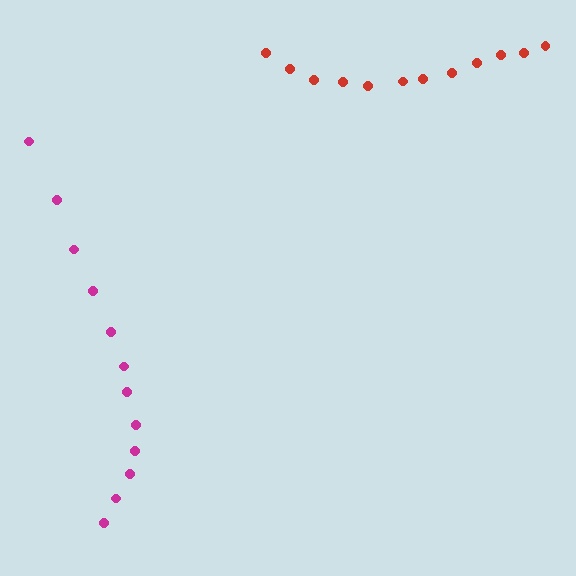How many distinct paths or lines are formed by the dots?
There are 2 distinct paths.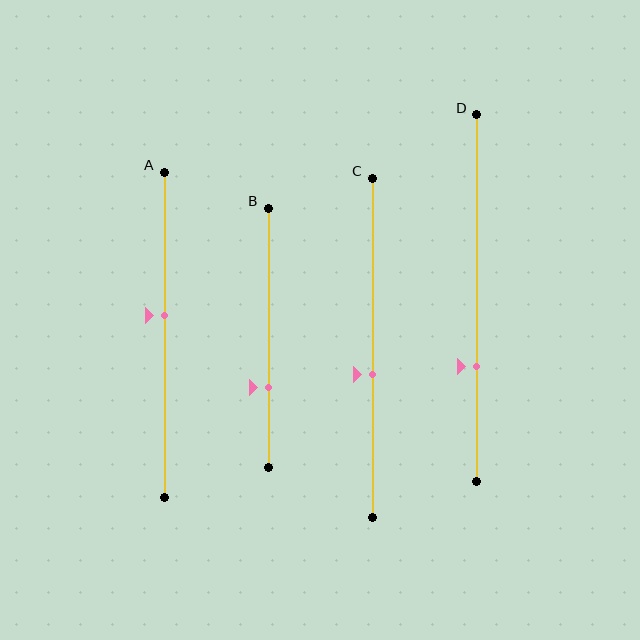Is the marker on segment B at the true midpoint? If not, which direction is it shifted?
No, the marker on segment B is shifted downward by about 19% of the segment length.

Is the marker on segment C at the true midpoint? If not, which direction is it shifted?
No, the marker on segment C is shifted downward by about 8% of the segment length.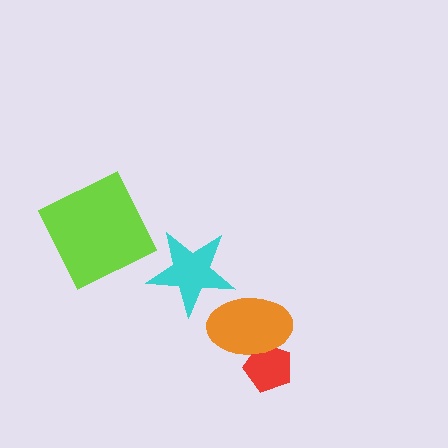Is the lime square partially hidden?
No, no other shape covers it.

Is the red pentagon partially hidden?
Yes, it is partially covered by another shape.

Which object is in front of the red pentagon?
The orange ellipse is in front of the red pentagon.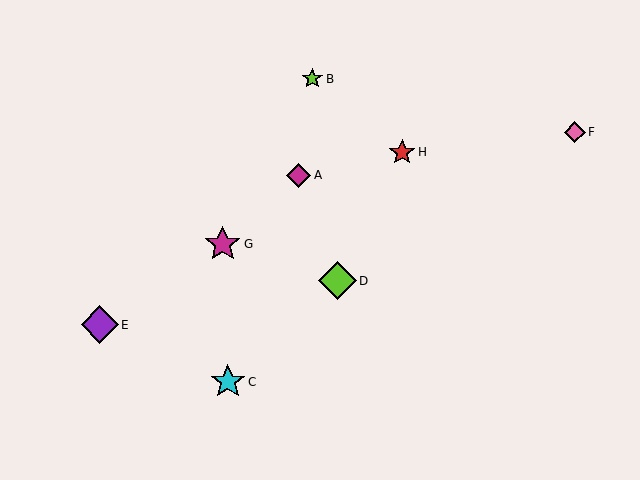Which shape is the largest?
The lime diamond (labeled D) is the largest.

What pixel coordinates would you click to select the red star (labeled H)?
Click at (402, 152) to select the red star H.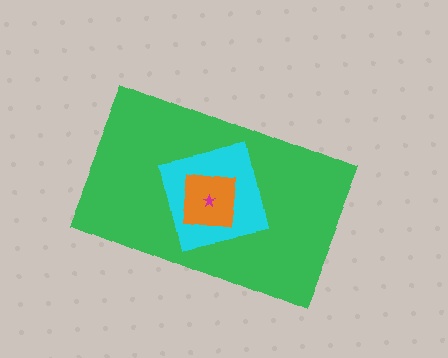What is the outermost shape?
The green rectangle.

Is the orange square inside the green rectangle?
Yes.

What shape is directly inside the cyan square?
The orange square.